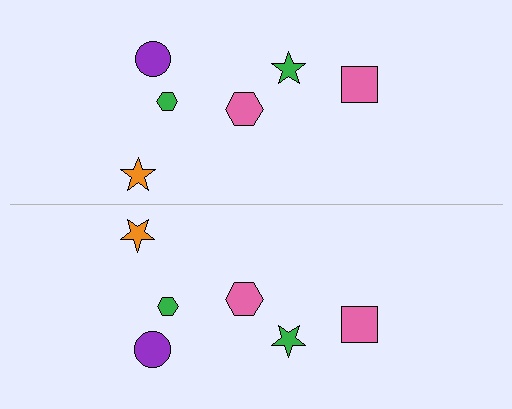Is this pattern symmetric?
Yes, this pattern has bilateral (reflection) symmetry.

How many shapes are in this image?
There are 12 shapes in this image.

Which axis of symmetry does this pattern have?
The pattern has a horizontal axis of symmetry running through the center of the image.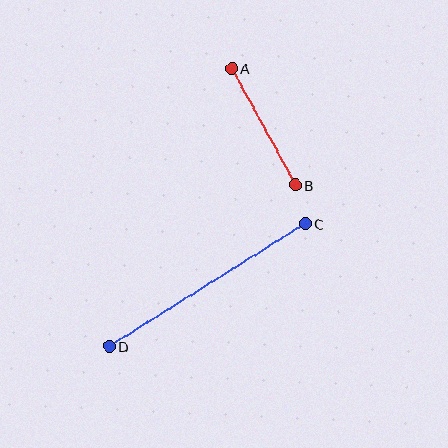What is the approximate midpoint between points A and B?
The midpoint is at approximately (263, 127) pixels.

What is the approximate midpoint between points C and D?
The midpoint is at approximately (207, 285) pixels.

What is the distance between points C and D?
The distance is approximately 231 pixels.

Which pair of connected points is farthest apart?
Points C and D are farthest apart.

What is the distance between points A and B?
The distance is approximately 133 pixels.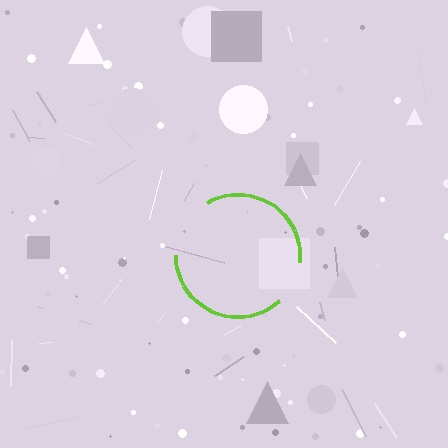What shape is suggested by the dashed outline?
The dashed outline suggests a circle.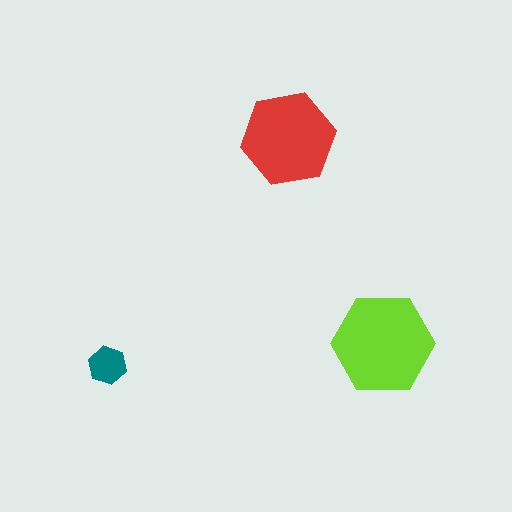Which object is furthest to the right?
The lime hexagon is rightmost.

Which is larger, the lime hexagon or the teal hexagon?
The lime one.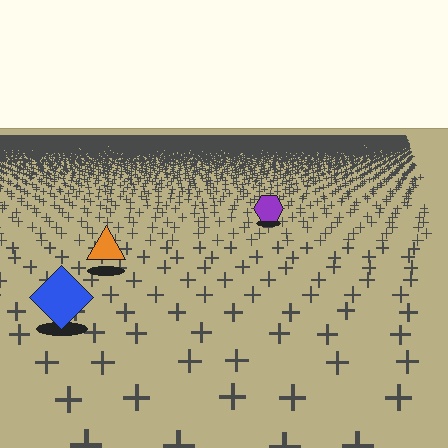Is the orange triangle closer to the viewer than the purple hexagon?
Yes. The orange triangle is closer — you can tell from the texture gradient: the ground texture is coarser near it.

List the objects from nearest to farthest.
From nearest to farthest: the blue diamond, the orange triangle, the purple hexagon.